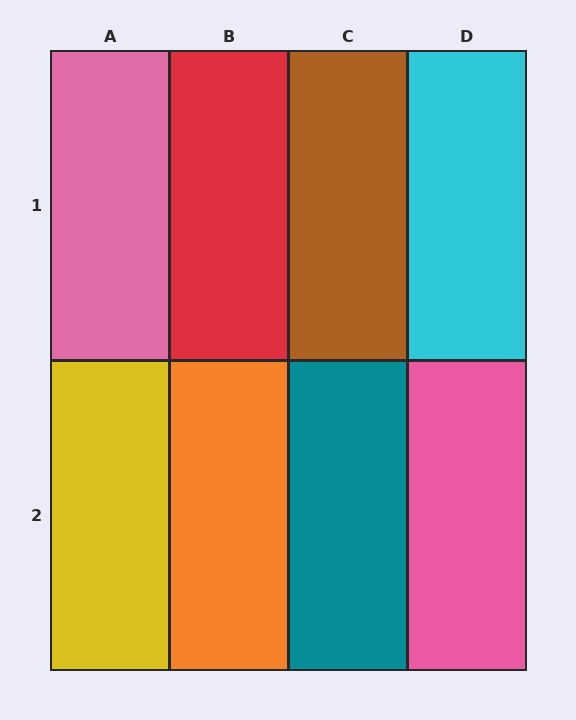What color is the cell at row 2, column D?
Pink.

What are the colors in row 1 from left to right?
Pink, red, brown, cyan.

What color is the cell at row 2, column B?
Orange.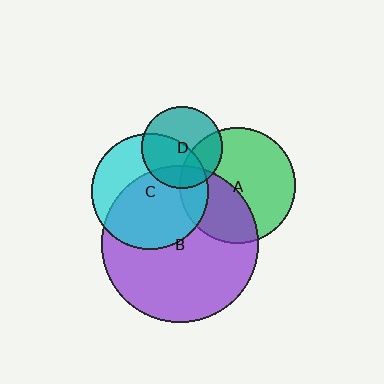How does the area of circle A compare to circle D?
Approximately 2.0 times.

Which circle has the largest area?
Circle B (purple).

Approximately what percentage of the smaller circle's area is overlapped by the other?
Approximately 40%.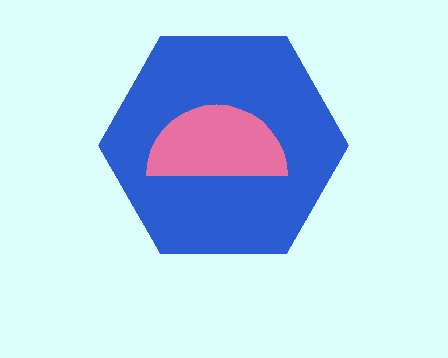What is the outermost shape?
The blue hexagon.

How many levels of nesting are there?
2.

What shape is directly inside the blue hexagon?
The pink semicircle.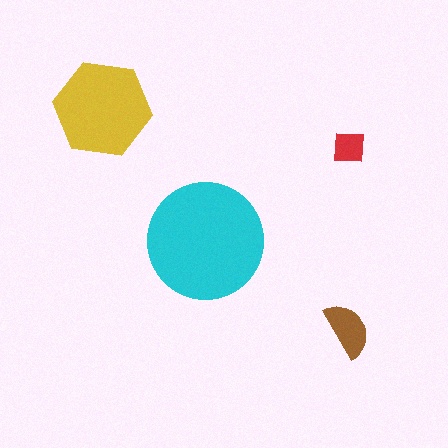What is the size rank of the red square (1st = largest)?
4th.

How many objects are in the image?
There are 4 objects in the image.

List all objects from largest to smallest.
The cyan circle, the yellow hexagon, the brown semicircle, the red square.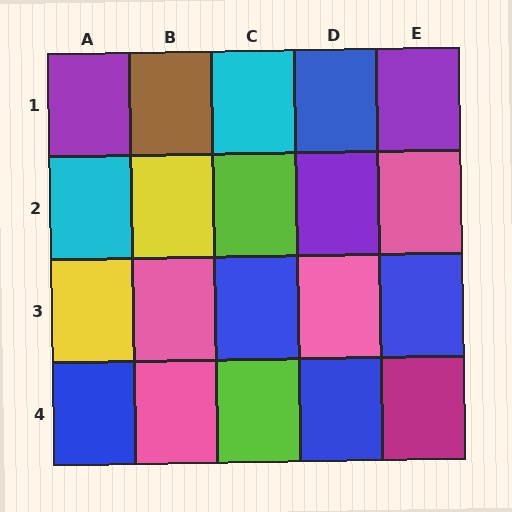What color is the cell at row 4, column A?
Blue.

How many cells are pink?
4 cells are pink.